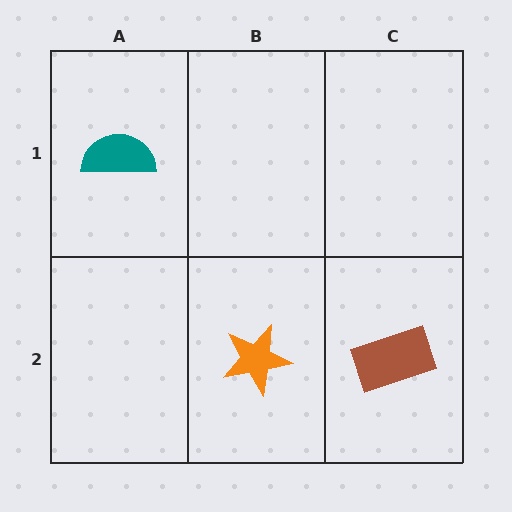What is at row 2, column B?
An orange star.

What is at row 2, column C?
A brown rectangle.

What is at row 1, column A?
A teal semicircle.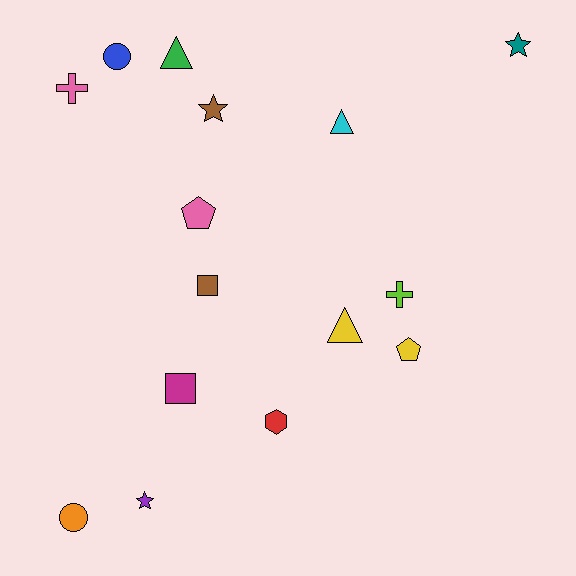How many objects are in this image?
There are 15 objects.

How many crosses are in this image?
There are 2 crosses.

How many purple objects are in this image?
There is 1 purple object.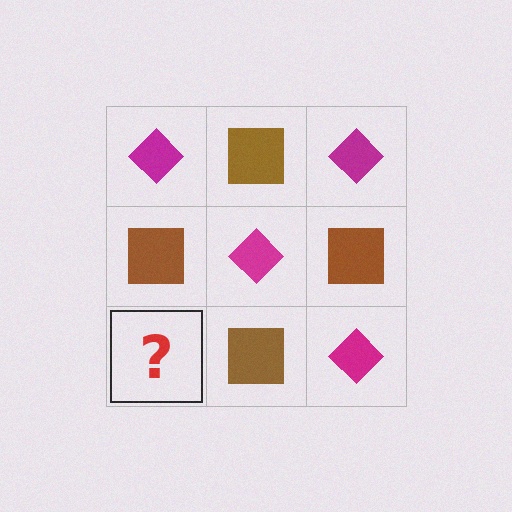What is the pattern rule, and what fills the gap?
The rule is that it alternates magenta diamond and brown square in a checkerboard pattern. The gap should be filled with a magenta diamond.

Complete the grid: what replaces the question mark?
The question mark should be replaced with a magenta diamond.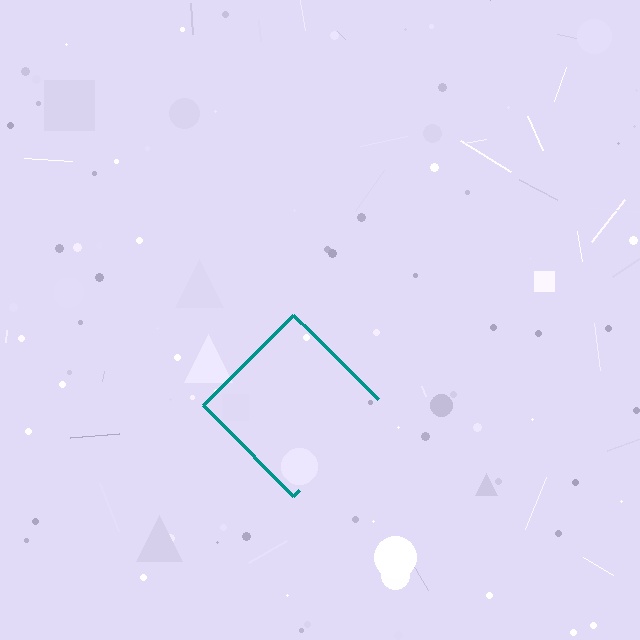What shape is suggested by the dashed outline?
The dashed outline suggests a diamond.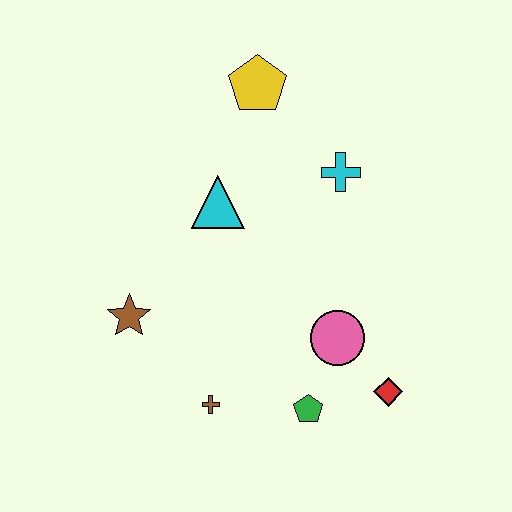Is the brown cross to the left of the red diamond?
Yes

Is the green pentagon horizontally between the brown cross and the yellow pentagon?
No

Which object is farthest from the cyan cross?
The brown cross is farthest from the cyan cross.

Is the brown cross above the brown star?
No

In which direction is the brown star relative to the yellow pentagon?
The brown star is below the yellow pentagon.